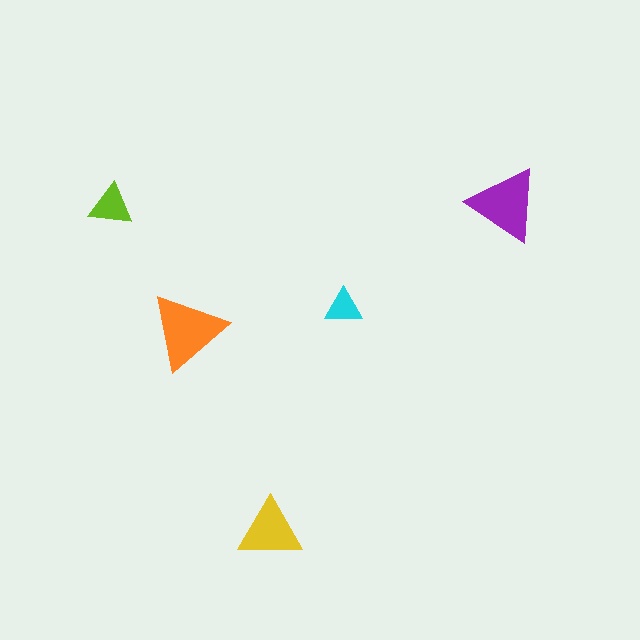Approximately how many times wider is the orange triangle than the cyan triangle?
About 2 times wider.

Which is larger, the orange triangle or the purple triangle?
The orange one.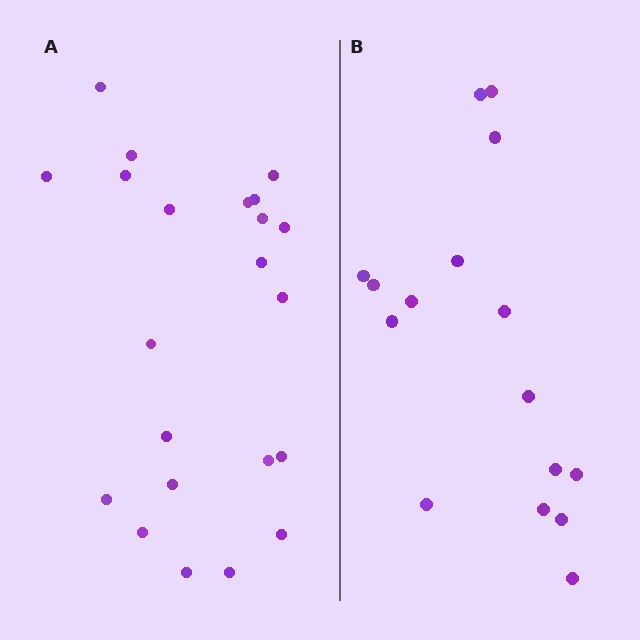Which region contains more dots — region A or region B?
Region A (the left region) has more dots.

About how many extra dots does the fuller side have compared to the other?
Region A has about 6 more dots than region B.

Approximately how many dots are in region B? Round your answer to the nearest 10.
About 20 dots. (The exact count is 16, which rounds to 20.)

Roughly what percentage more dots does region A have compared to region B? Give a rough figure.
About 40% more.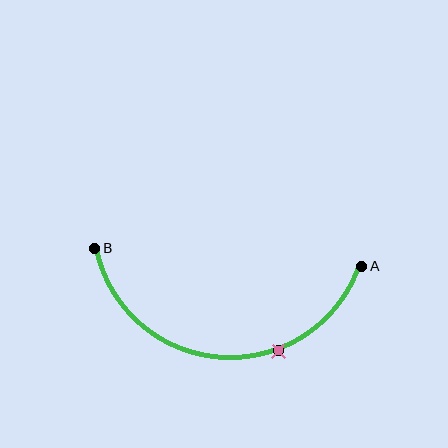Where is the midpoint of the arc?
The arc midpoint is the point on the curve farthest from the straight line joining A and B. It sits below that line.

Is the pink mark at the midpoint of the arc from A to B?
No. The pink mark lies on the arc but is closer to endpoint A. The arc midpoint would be at the point on the curve equidistant along the arc from both A and B.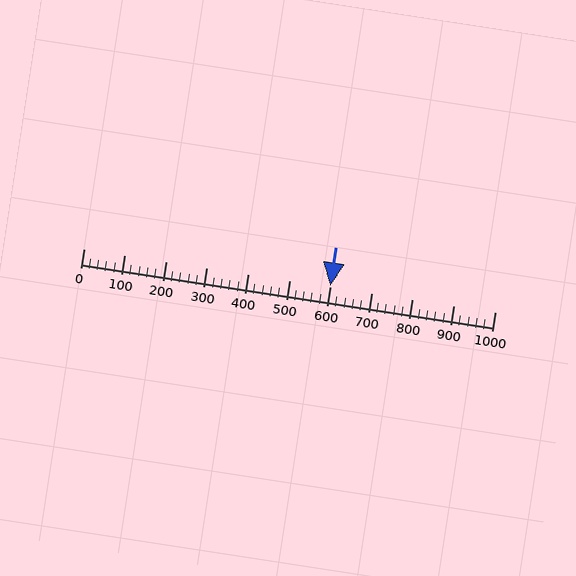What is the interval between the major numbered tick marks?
The major tick marks are spaced 100 units apart.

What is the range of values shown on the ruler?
The ruler shows values from 0 to 1000.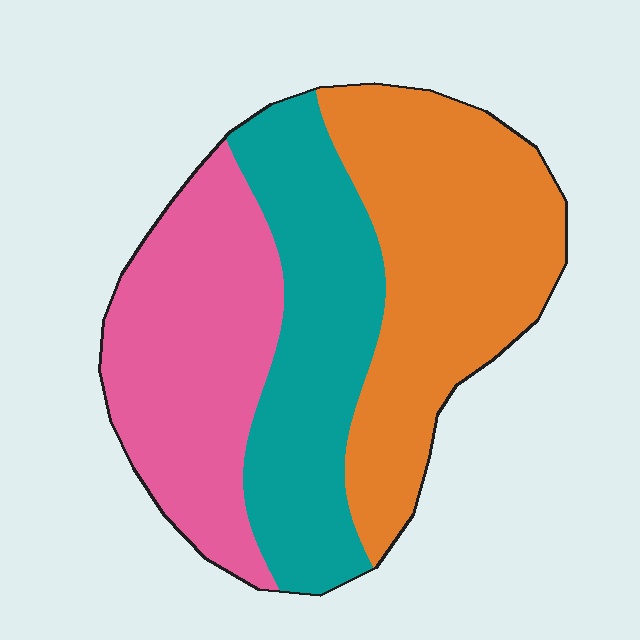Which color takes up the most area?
Orange, at roughly 40%.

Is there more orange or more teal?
Orange.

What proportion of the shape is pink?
Pink takes up about one third (1/3) of the shape.